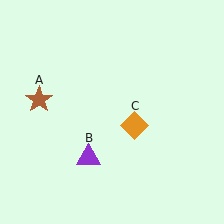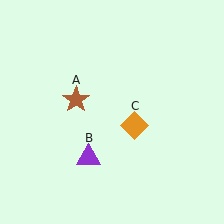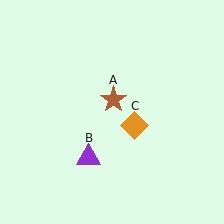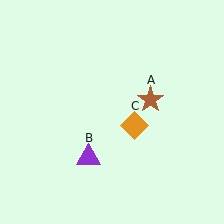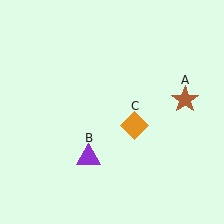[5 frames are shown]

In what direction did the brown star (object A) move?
The brown star (object A) moved right.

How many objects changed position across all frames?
1 object changed position: brown star (object A).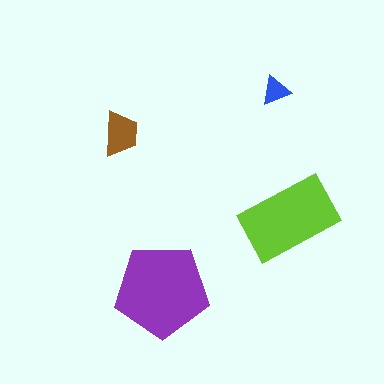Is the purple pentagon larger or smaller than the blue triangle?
Larger.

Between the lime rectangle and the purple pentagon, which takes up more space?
The purple pentagon.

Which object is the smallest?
The blue triangle.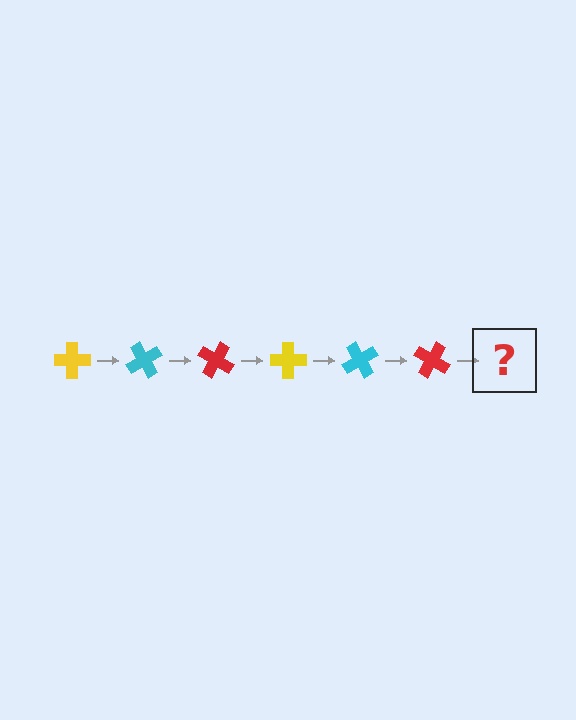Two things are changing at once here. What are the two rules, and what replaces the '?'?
The two rules are that it rotates 60 degrees each step and the color cycles through yellow, cyan, and red. The '?' should be a yellow cross, rotated 360 degrees from the start.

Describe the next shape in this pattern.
It should be a yellow cross, rotated 360 degrees from the start.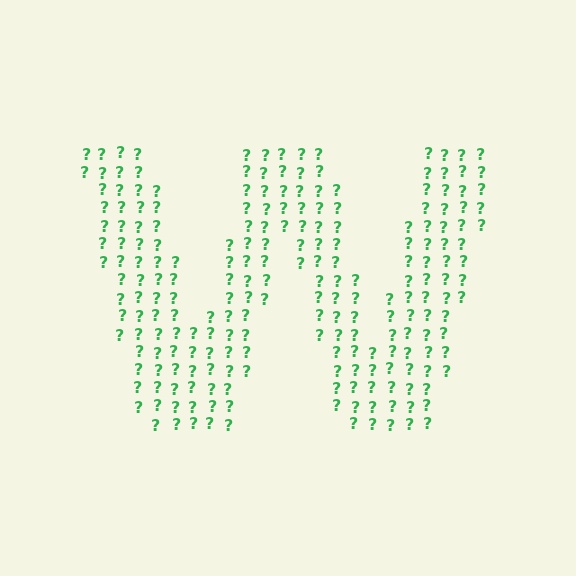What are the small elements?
The small elements are question marks.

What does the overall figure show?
The overall figure shows the letter W.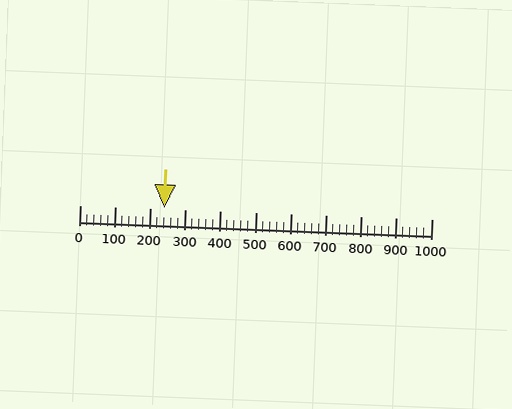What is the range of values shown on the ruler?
The ruler shows values from 0 to 1000.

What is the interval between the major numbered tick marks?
The major tick marks are spaced 100 units apart.